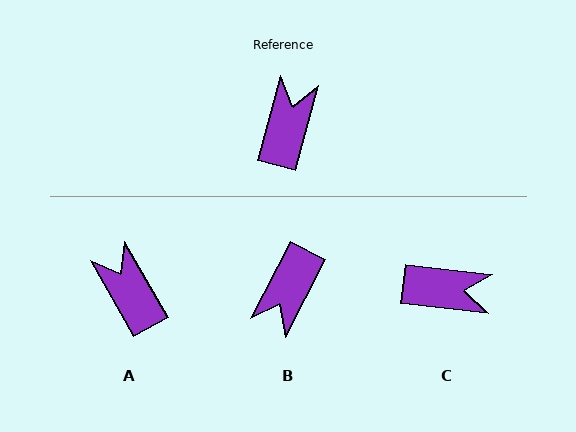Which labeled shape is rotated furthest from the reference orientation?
B, about 168 degrees away.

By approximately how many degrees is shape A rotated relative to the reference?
Approximately 45 degrees counter-clockwise.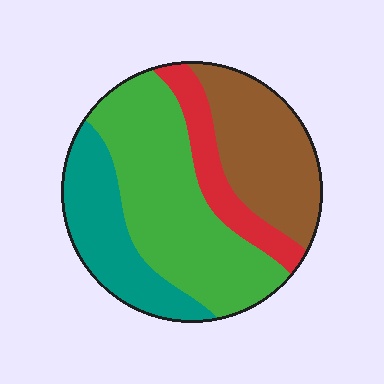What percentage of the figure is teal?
Teal takes up between a sixth and a third of the figure.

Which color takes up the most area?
Green, at roughly 40%.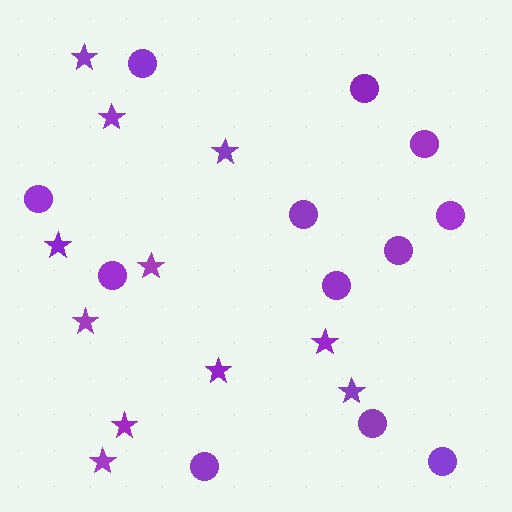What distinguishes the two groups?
There are 2 groups: one group of stars (11) and one group of circles (12).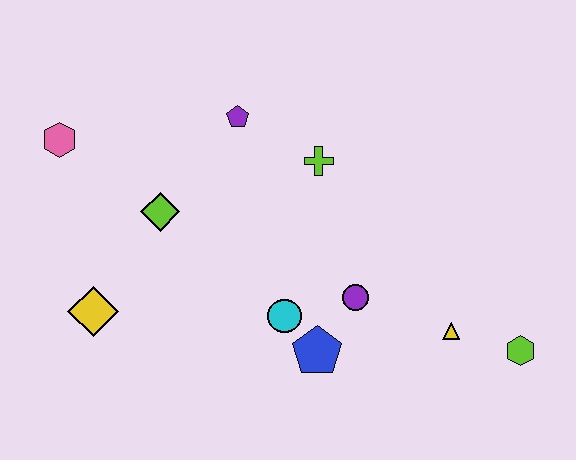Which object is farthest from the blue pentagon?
The pink hexagon is farthest from the blue pentagon.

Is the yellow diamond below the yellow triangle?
No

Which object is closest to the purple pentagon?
The lime cross is closest to the purple pentagon.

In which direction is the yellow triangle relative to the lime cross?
The yellow triangle is below the lime cross.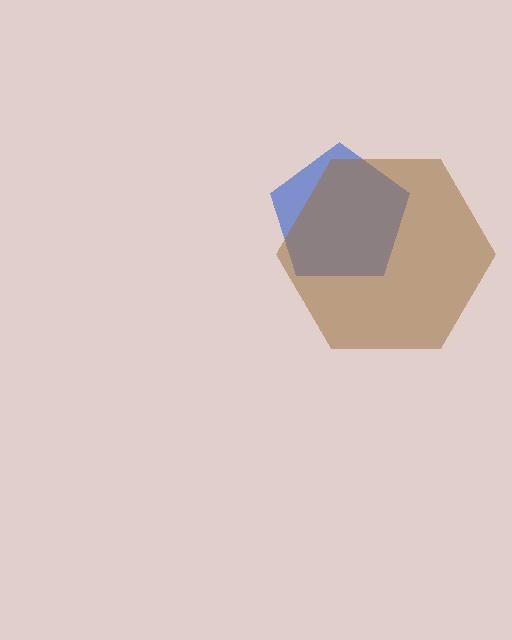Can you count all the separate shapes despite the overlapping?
Yes, there are 2 separate shapes.